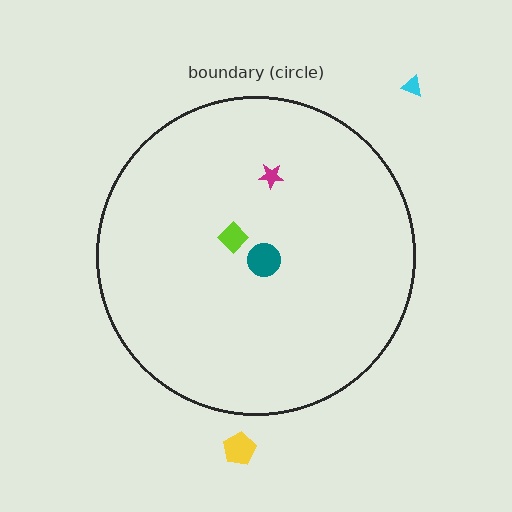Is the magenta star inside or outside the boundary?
Inside.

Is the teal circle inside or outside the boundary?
Inside.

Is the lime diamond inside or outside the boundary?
Inside.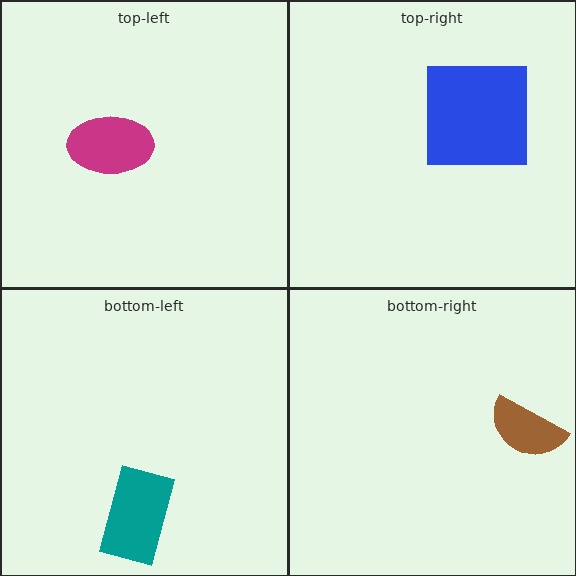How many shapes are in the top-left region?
1.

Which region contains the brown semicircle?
The bottom-right region.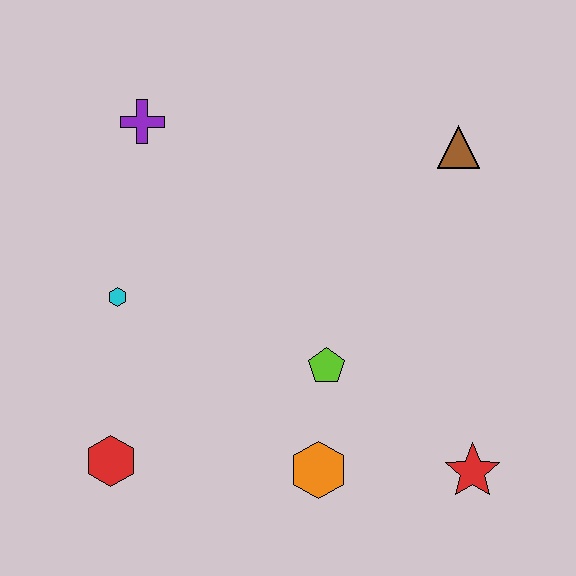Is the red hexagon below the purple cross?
Yes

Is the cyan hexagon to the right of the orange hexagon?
No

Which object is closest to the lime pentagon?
The orange hexagon is closest to the lime pentagon.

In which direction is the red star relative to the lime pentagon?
The red star is to the right of the lime pentagon.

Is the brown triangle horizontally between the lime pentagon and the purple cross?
No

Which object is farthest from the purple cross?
The red star is farthest from the purple cross.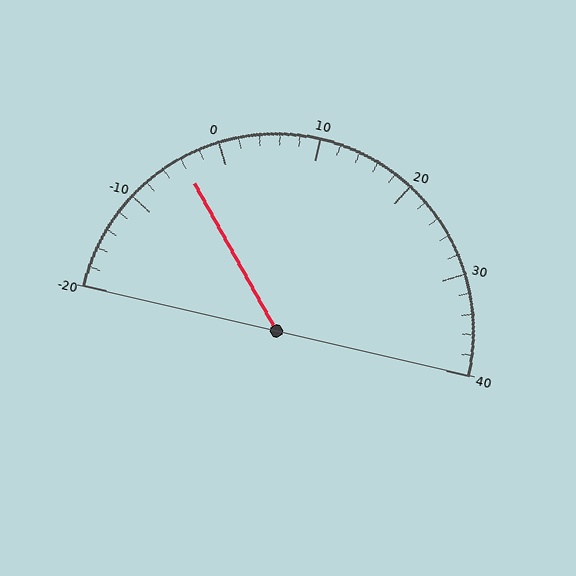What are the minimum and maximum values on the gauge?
The gauge ranges from -20 to 40.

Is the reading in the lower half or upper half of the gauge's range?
The reading is in the lower half of the range (-20 to 40).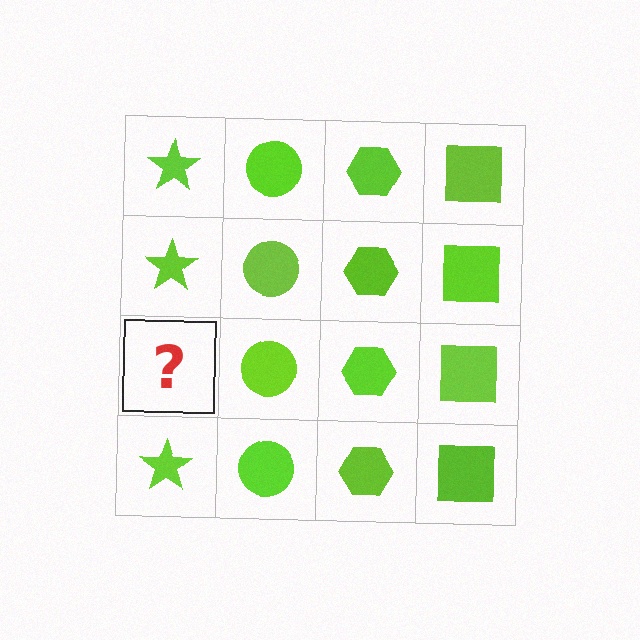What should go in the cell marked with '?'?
The missing cell should contain a lime star.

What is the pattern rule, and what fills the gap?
The rule is that each column has a consistent shape. The gap should be filled with a lime star.